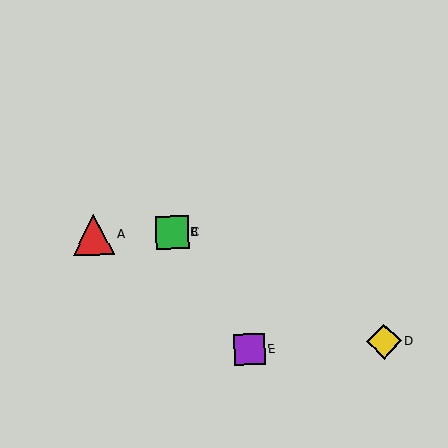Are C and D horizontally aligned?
No, C is at y≈232 and D is at y≈341.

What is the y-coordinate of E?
Object E is at y≈349.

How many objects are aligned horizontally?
3 objects (A, B, C) are aligned horizontally.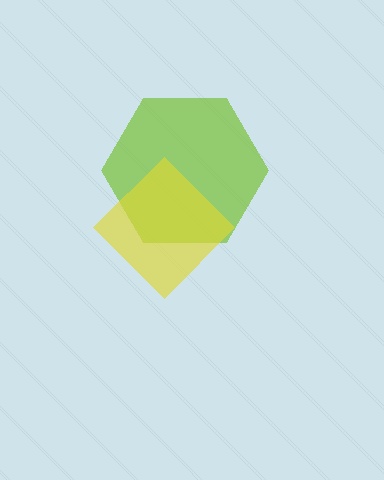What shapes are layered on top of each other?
The layered shapes are: a lime hexagon, a yellow diamond.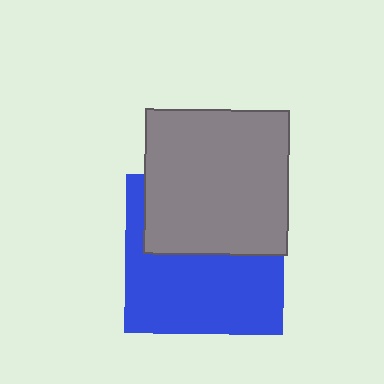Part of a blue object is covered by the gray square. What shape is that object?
It is a square.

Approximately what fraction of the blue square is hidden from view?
Roughly 45% of the blue square is hidden behind the gray square.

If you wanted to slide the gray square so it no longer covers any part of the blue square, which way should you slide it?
Slide it up — that is the most direct way to separate the two shapes.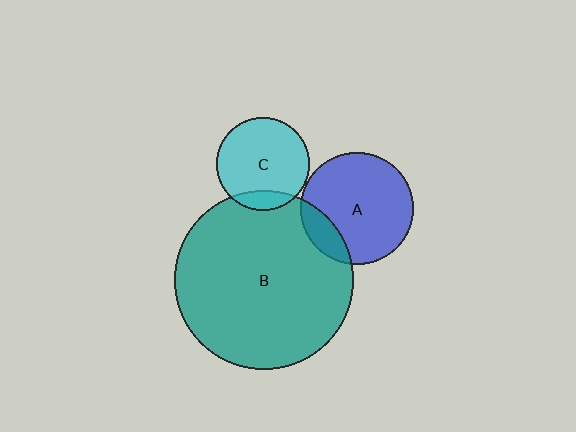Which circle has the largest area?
Circle B (teal).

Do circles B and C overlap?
Yes.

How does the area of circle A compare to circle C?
Approximately 1.5 times.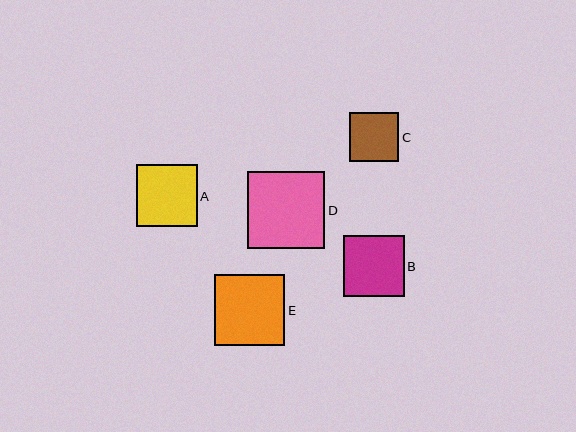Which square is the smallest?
Square C is the smallest with a size of approximately 49 pixels.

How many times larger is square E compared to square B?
Square E is approximately 1.2 times the size of square B.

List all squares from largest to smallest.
From largest to smallest: D, E, B, A, C.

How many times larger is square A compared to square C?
Square A is approximately 1.2 times the size of square C.